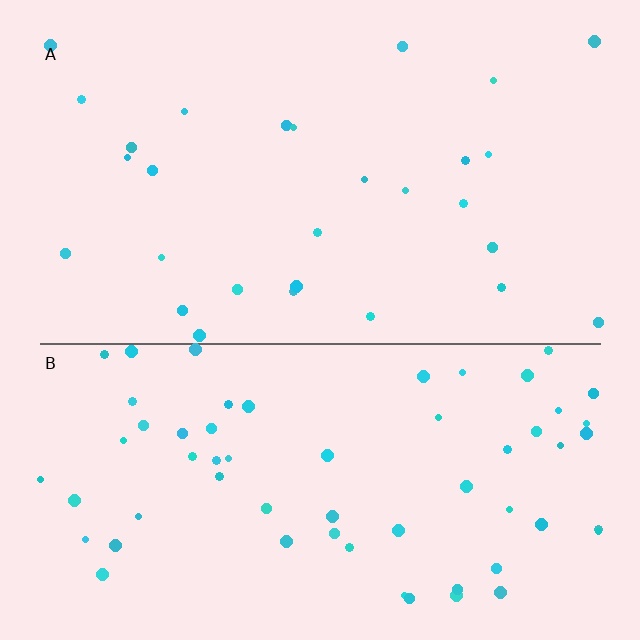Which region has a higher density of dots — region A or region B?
B (the bottom).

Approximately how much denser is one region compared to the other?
Approximately 2.1× — region B over region A.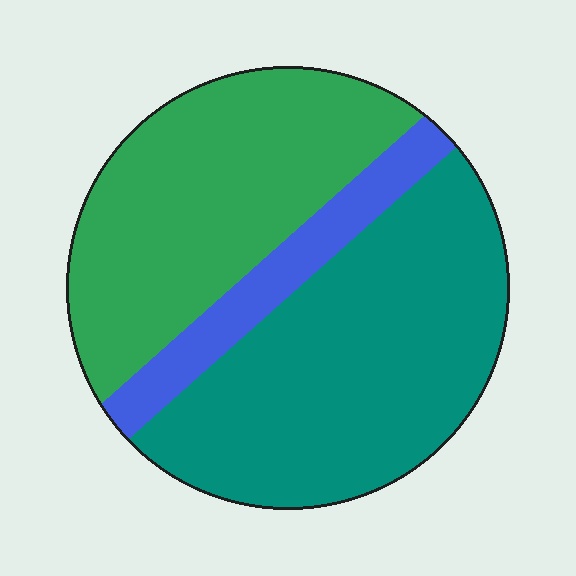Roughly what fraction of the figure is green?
Green covers 39% of the figure.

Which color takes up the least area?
Blue, at roughly 15%.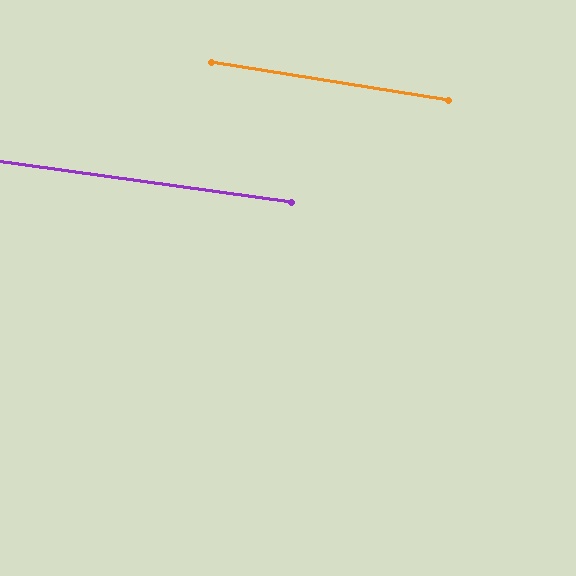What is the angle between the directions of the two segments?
Approximately 1 degree.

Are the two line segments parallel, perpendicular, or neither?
Parallel — their directions differ by only 1.2°.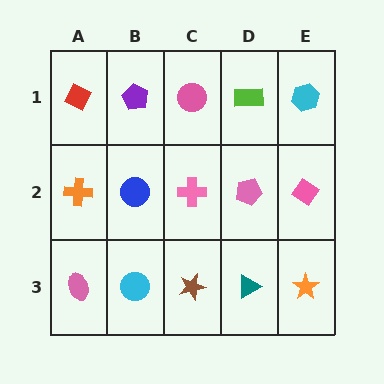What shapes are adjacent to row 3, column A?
An orange cross (row 2, column A), a cyan circle (row 3, column B).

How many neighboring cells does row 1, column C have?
3.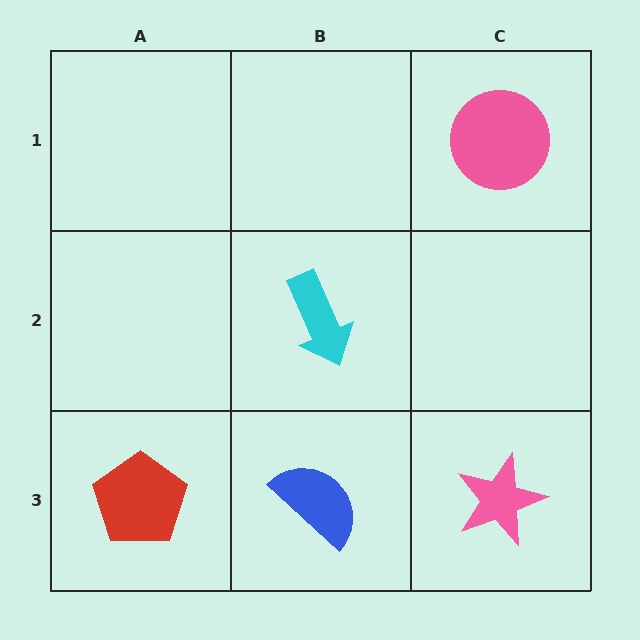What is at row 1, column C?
A pink circle.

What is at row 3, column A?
A red pentagon.